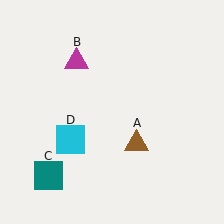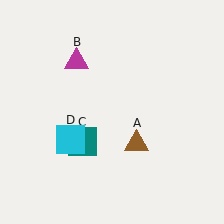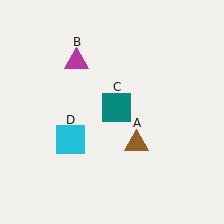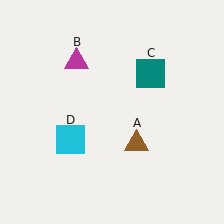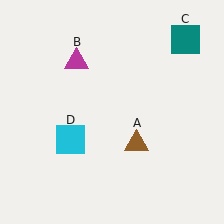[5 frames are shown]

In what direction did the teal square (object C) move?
The teal square (object C) moved up and to the right.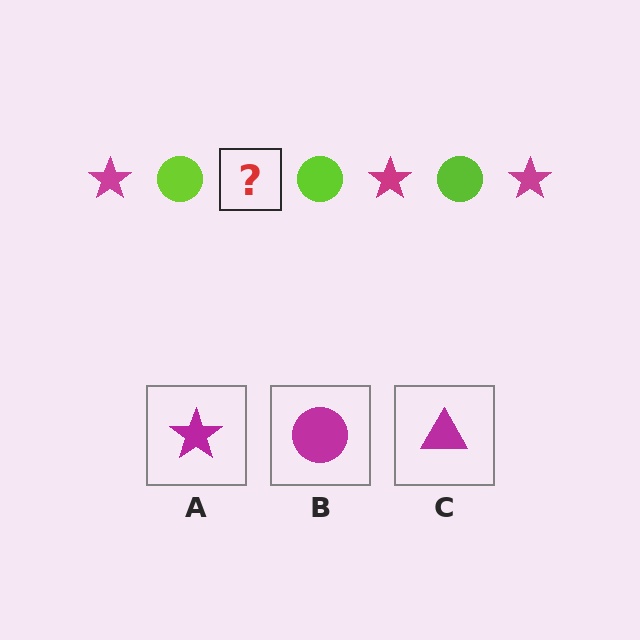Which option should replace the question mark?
Option A.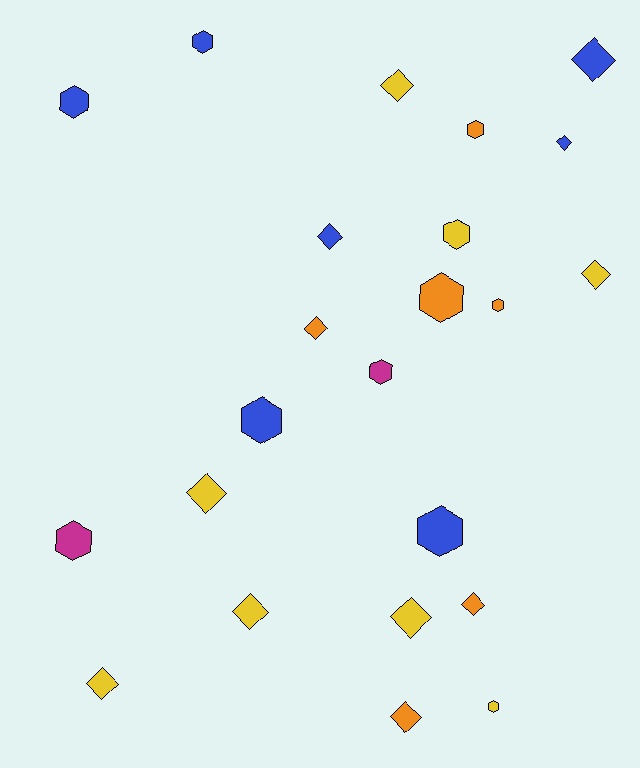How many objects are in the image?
There are 23 objects.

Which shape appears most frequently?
Diamond, with 12 objects.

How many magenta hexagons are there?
There are 2 magenta hexagons.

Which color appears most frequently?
Yellow, with 8 objects.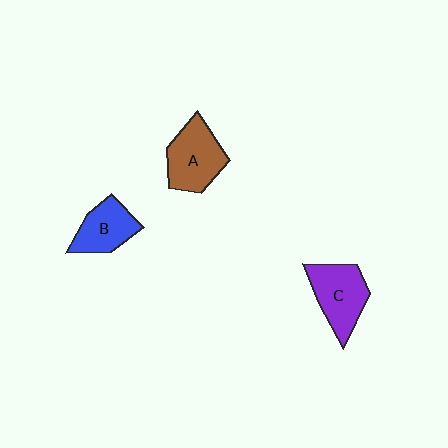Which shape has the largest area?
Shape A (brown).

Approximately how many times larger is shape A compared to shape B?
Approximately 1.3 times.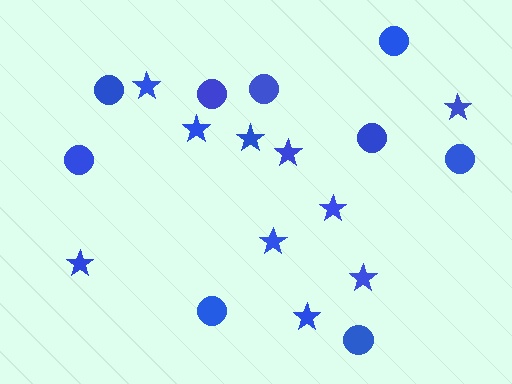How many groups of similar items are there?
There are 2 groups: one group of stars (10) and one group of circles (9).